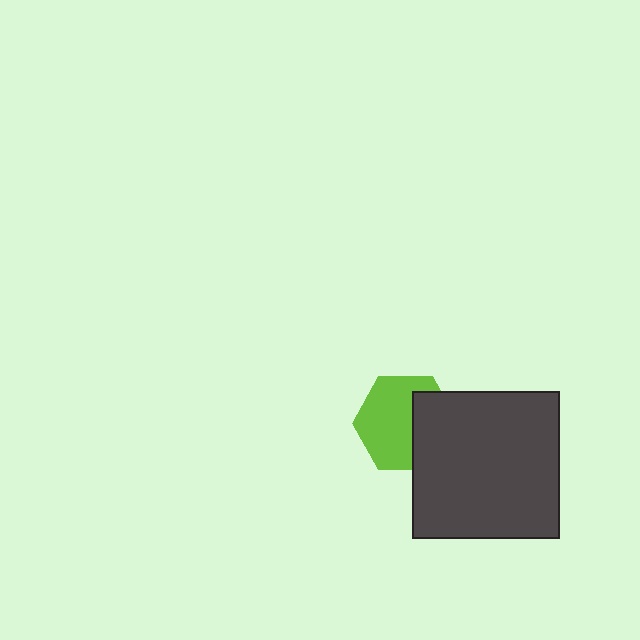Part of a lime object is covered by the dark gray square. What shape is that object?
It is a hexagon.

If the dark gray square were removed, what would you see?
You would see the complete lime hexagon.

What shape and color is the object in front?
The object in front is a dark gray square.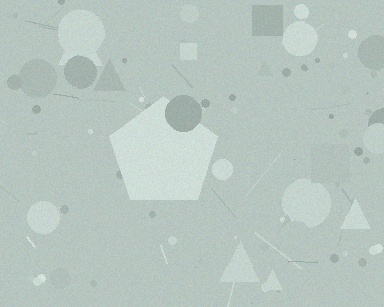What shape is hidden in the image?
A pentagon is hidden in the image.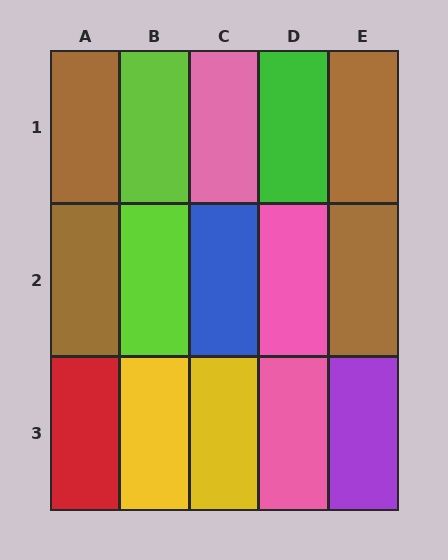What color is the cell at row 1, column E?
Brown.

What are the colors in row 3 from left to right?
Red, yellow, yellow, pink, purple.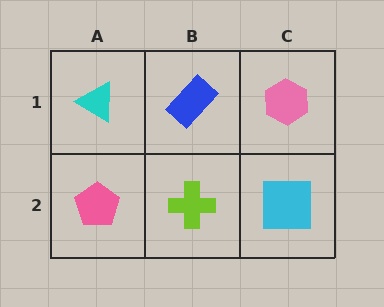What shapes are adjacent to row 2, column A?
A cyan triangle (row 1, column A), a lime cross (row 2, column B).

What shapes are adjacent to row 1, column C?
A cyan square (row 2, column C), a blue rectangle (row 1, column B).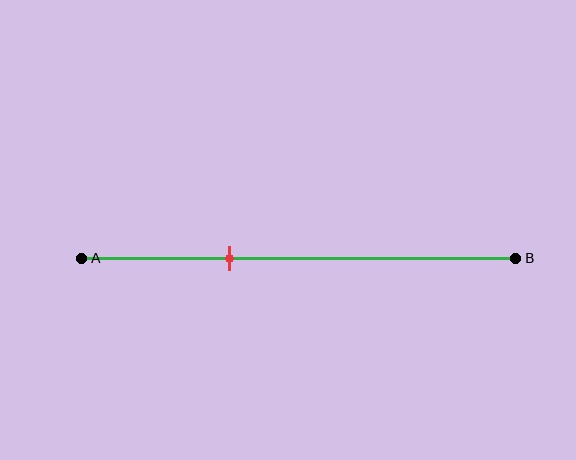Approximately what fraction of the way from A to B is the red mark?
The red mark is approximately 35% of the way from A to B.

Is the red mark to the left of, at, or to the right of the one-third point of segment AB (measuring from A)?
The red mark is approximately at the one-third point of segment AB.